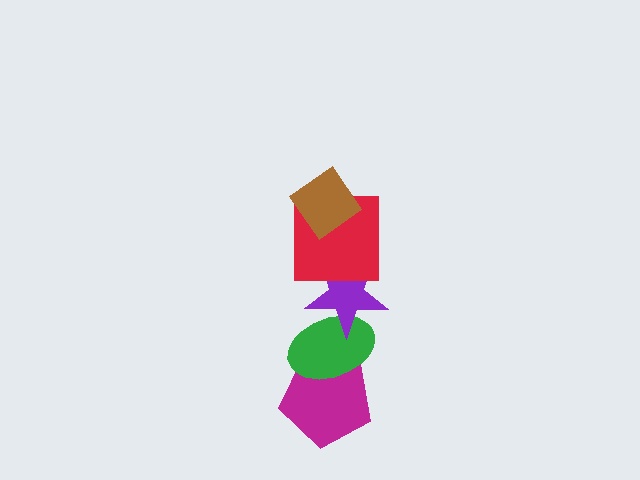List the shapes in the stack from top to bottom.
From top to bottom: the brown diamond, the red square, the purple star, the green ellipse, the magenta pentagon.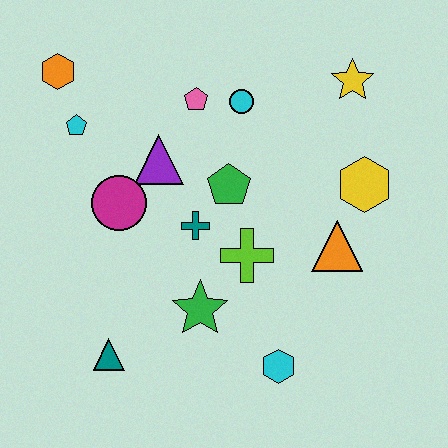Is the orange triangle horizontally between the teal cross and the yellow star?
Yes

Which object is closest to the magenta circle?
The purple triangle is closest to the magenta circle.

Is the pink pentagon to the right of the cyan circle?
No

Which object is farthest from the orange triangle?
The orange hexagon is farthest from the orange triangle.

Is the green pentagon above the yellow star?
No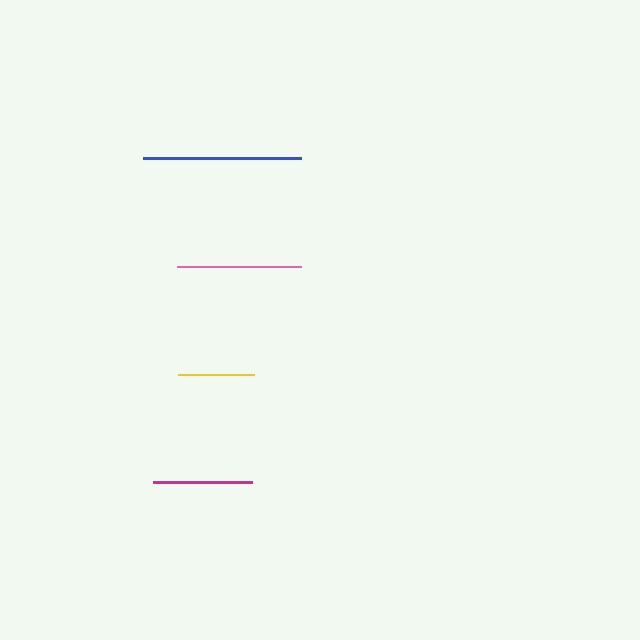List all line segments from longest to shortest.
From longest to shortest: blue, pink, magenta, yellow.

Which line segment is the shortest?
The yellow line is the shortest at approximately 77 pixels.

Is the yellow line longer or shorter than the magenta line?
The magenta line is longer than the yellow line.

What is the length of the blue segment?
The blue segment is approximately 158 pixels long.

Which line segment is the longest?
The blue line is the longest at approximately 158 pixels.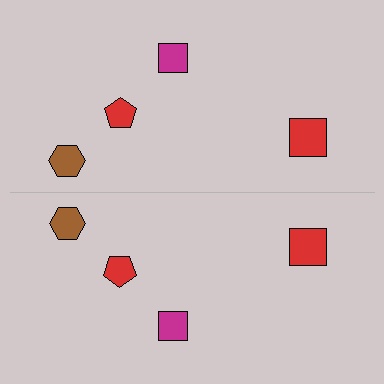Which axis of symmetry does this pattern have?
The pattern has a horizontal axis of symmetry running through the center of the image.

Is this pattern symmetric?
Yes, this pattern has bilateral (reflection) symmetry.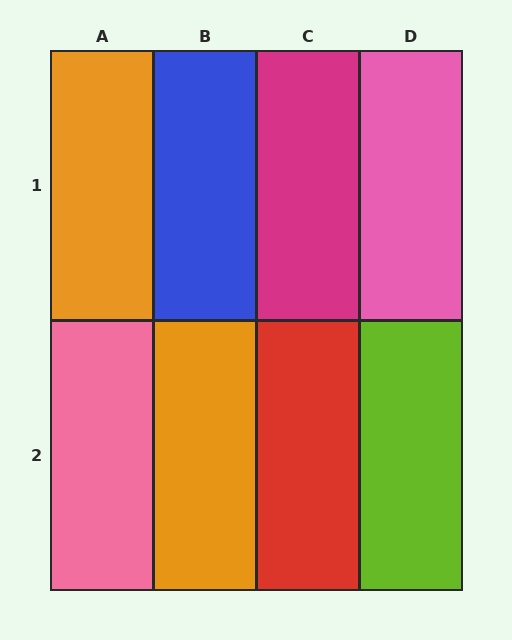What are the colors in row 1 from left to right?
Orange, blue, magenta, pink.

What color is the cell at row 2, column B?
Orange.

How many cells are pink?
2 cells are pink.